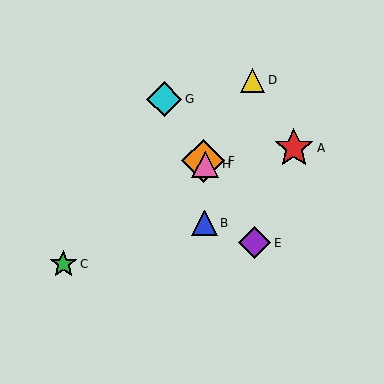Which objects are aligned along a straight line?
Objects E, F, G, H are aligned along a straight line.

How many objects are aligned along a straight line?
4 objects (E, F, G, H) are aligned along a straight line.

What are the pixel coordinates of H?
Object H is at (205, 165).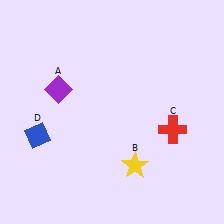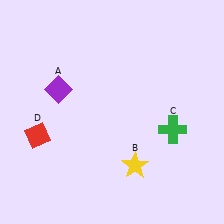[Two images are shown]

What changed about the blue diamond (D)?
In Image 1, D is blue. In Image 2, it changed to red.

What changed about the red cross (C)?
In Image 1, C is red. In Image 2, it changed to green.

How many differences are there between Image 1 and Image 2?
There are 2 differences between the two images.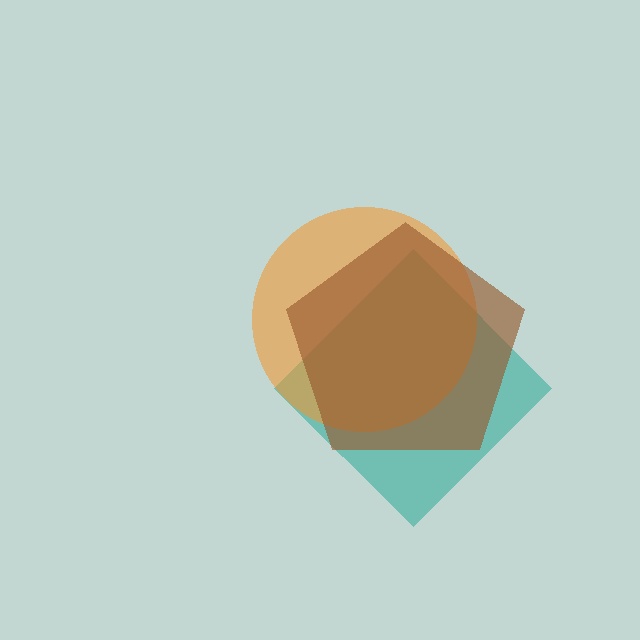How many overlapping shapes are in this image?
There are 3 overlapping shapes in the image.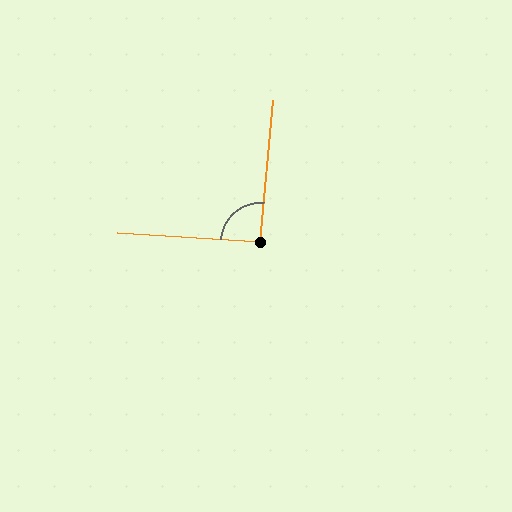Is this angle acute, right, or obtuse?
It is approximately a right angle.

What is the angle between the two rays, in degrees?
Approximately 91 degrees.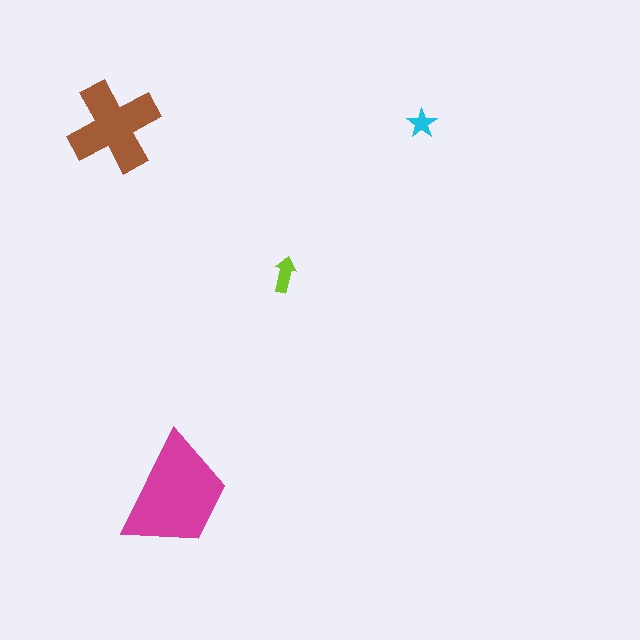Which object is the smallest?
The cyan star.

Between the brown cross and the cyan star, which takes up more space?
The brown cross.